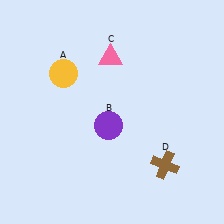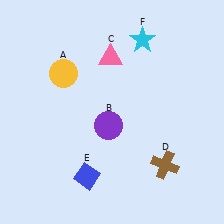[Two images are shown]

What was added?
A blue diamond (E), a cyan star (F) were added in Image 2.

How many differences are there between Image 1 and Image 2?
There are 2 differences between the two images.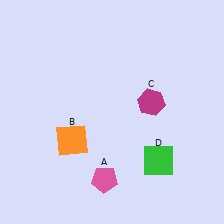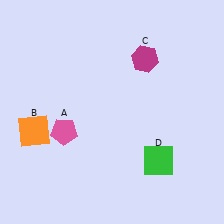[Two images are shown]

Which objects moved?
The objects that moved are: the pink pentagon (A), the orange square (B), the magenta hexagon (C).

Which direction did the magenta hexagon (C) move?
The magenta hexagon (C) moved up.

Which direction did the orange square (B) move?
The orange square (B) moved left.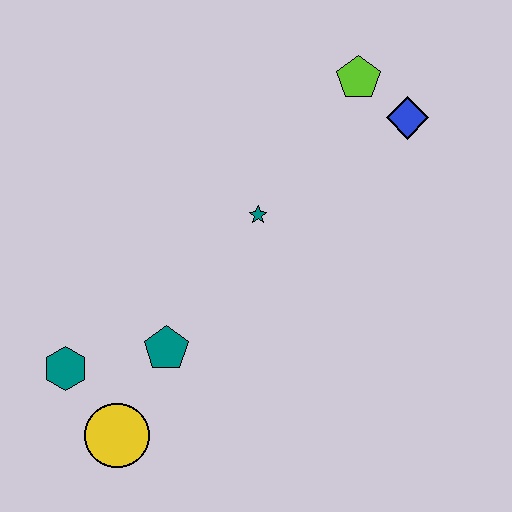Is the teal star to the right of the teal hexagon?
Yes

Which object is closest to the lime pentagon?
The blue diamond is closest to the lime pentagon.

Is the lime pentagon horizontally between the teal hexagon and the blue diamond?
Yes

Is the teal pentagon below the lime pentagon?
Yes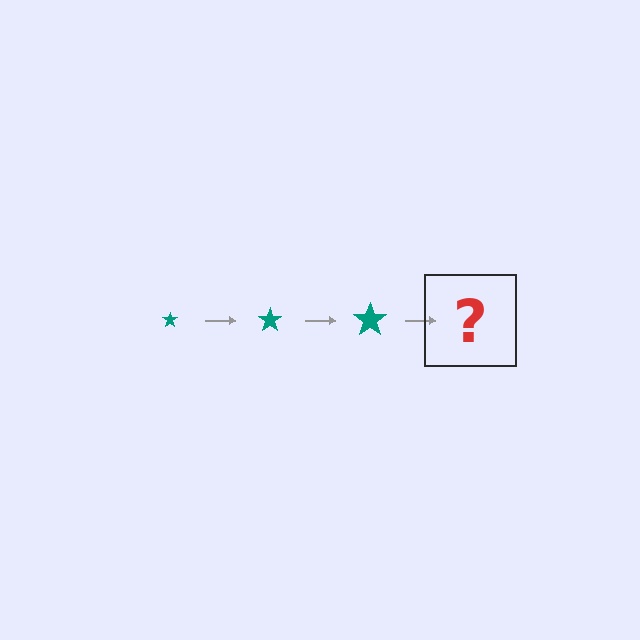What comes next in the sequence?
The next element should be a teal star, larger than the previous one.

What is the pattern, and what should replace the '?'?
The pattern is that the star gets progressively larger each step. The '?' should be a teal star, larger than the previous one.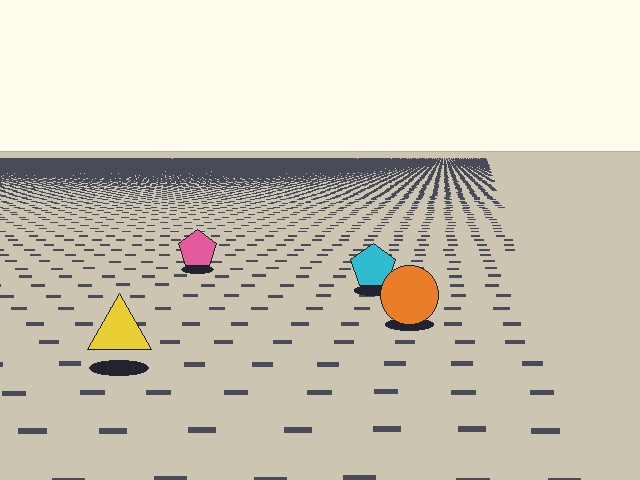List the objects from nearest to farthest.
From nearest to farthest: the yellow triangle, the orange circle, the cyan pentagon, the pink pentagon.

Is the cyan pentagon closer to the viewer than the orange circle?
No. The orange circle is closer — you can tell from the texture gradient: the ground texture is coarser near it.